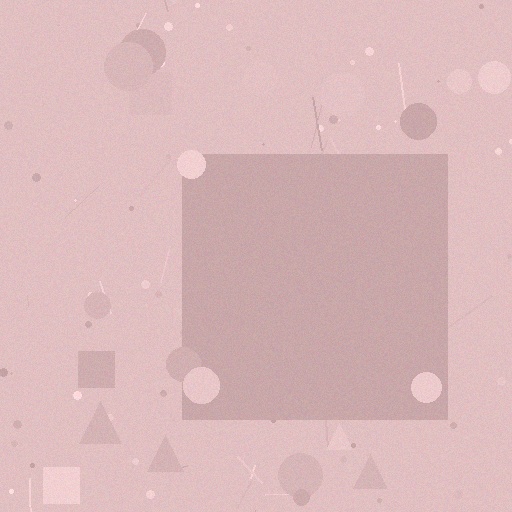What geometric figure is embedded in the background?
A square is embedded in the background.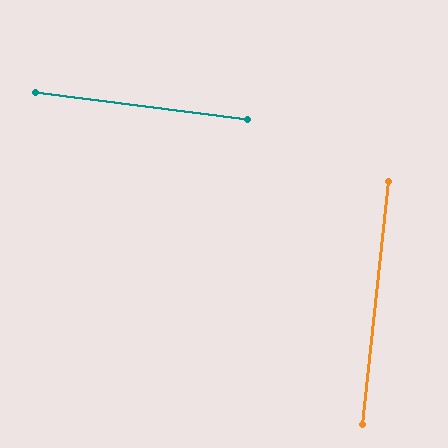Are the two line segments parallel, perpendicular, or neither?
Perpendicular — they meet at approximately 89°.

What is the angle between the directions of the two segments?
Approximately 89 degrees.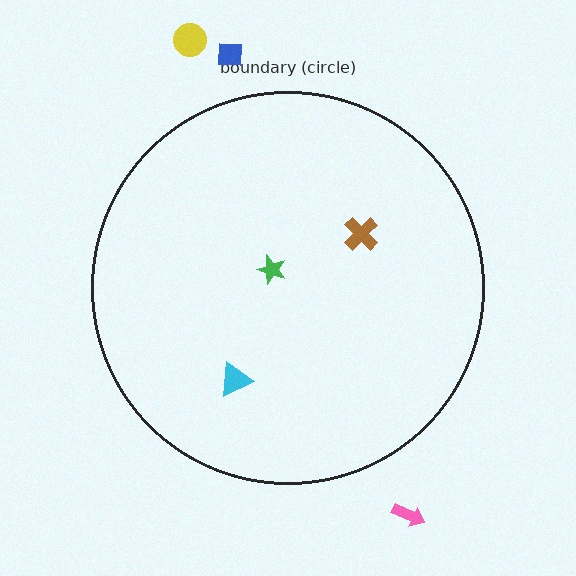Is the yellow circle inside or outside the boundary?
Outside.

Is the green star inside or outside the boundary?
Inside.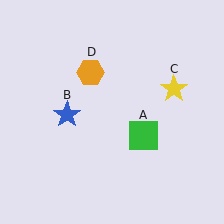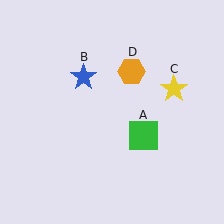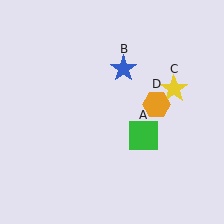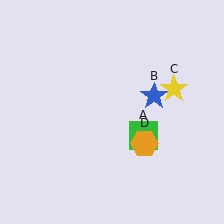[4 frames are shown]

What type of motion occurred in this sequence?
The blue star (object B), orange hexagon (object D) rotated clockwise around the center of the scene.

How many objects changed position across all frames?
2 objects changed position: blue star (object B), orange hexagon (object D).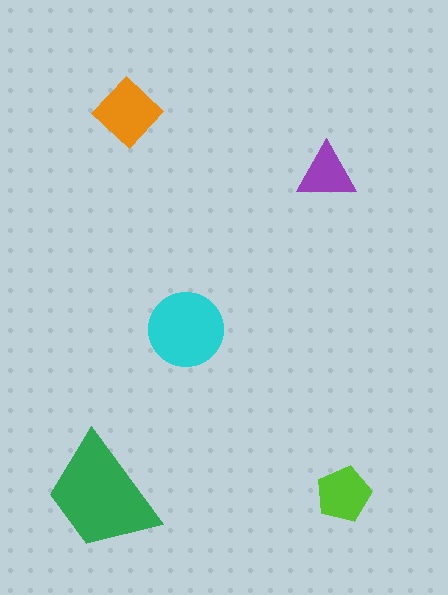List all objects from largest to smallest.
The green trapezoid, the cyan circle, the orange diamond, the lime pentagon, the purple triangle.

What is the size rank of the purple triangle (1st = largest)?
5th.